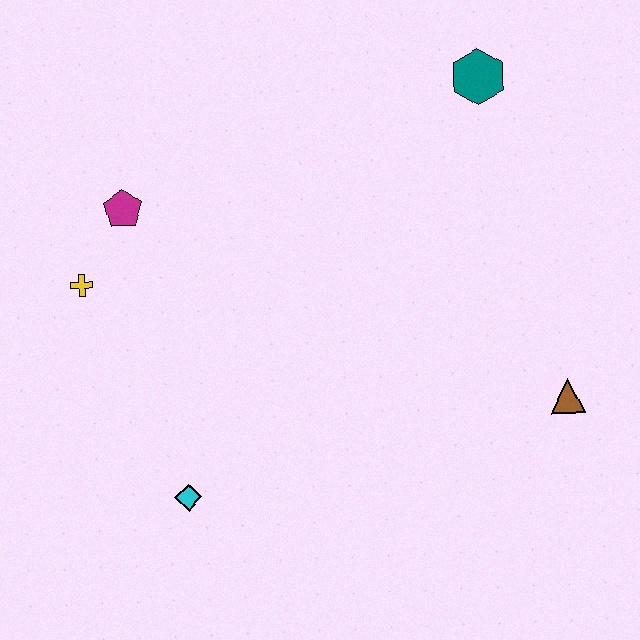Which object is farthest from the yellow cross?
The brown triangle is farthest from the yellow cross.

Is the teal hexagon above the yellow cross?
Yes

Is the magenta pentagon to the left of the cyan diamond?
Yes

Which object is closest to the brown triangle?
The teal hexagon is closest to the brown triangle.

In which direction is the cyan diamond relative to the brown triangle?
The cyan diamond is to the left of the brown triangle.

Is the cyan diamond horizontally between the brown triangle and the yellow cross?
Yes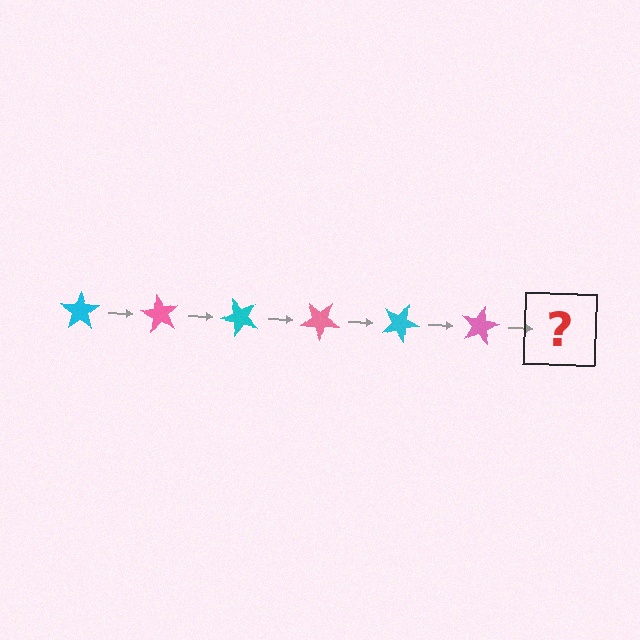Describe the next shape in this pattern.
It should be a cyan star, rotated 360 degrees from the start.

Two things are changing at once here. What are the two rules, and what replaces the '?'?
The two rules are that it rotates 60 degrees each step and the color cycles through cyan and pink. The '?' should be a cyan star, rotated 360 degrees from the start.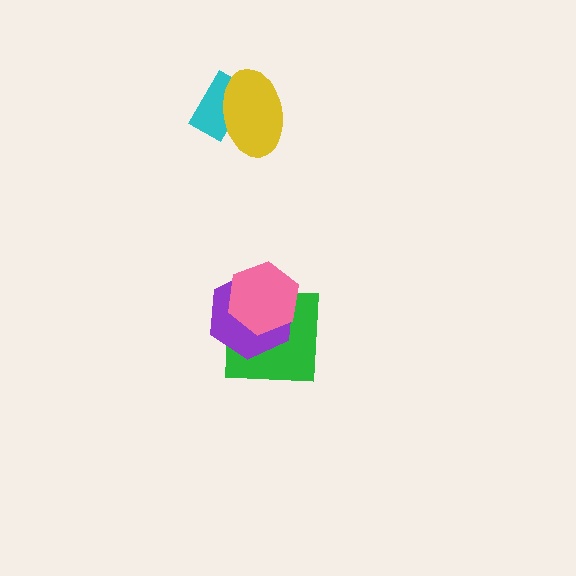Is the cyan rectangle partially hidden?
Yes, it is partially covered by another shape.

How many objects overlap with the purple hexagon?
2 objects overlap with the purple hexagon.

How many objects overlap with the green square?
2 objects overlap with the green square.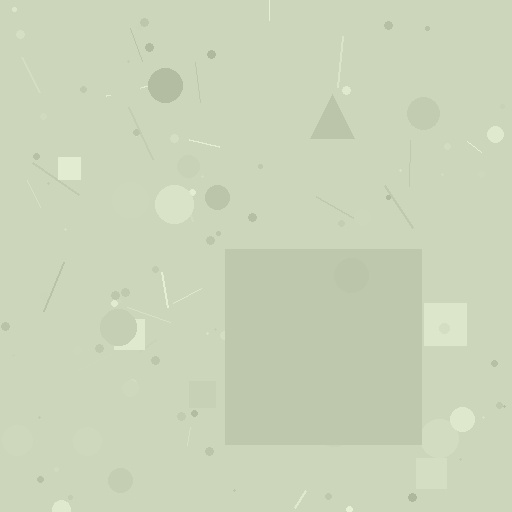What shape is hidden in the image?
A square is hidden in the image.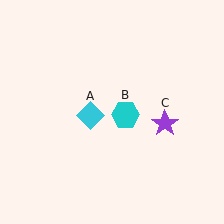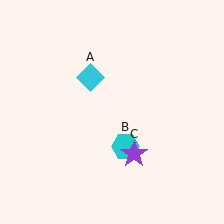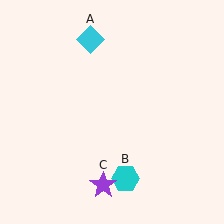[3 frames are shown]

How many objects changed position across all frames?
3 objects changed position: cyan diamond (object A), cyan hexagon (object B), purple star (object C).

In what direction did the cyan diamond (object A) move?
The cyan diamond (object A) moved up.